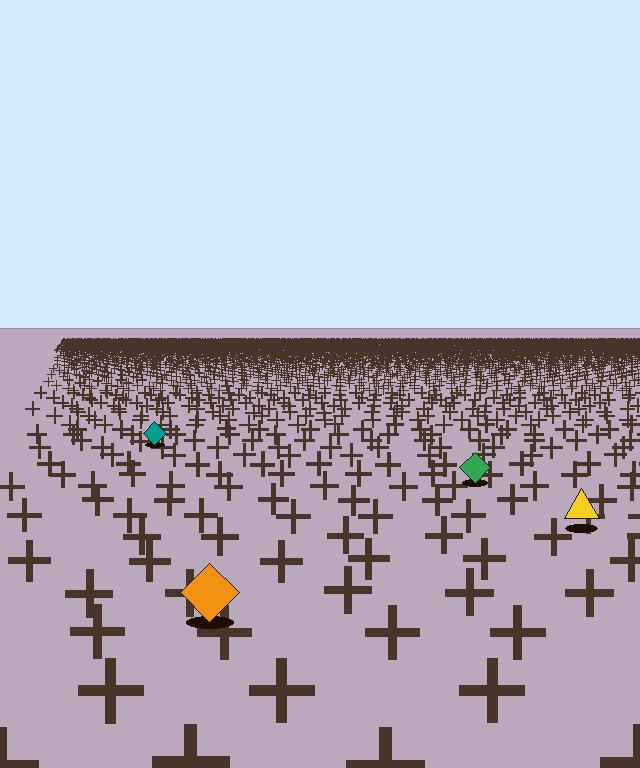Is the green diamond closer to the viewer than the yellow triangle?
No. The yellow triangle is closer — you can tell from the texture gradient: the ground texture is coarser near it.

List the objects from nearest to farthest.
From nearest to farthest: the orange diamond, the yellow triangle, the green diamond, the teal diamond.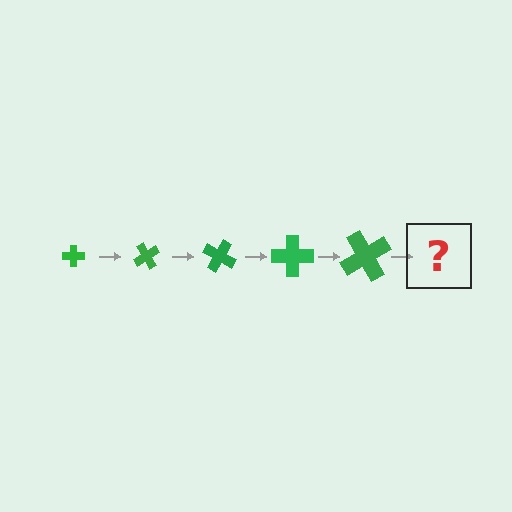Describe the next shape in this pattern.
It should be a cross, larger than the previous one and rotated 300 degrees from the start.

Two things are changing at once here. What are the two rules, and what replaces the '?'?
The two rules are that the cross grows larger each step and it rotates 60 degrees each step. The '?' should be a cross, larger than the previous one and rotated 300 degrees from the start.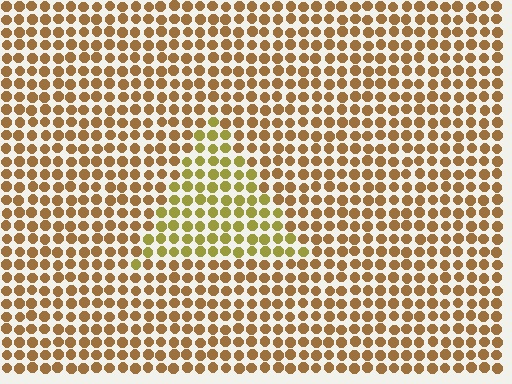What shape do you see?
I see a triangle.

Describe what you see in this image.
The image is filled with small brown elements in a uniform arrangement. A triangle-shaped region is visible where the elements are tinted to a slightly different hue, forming a subtle color boundary.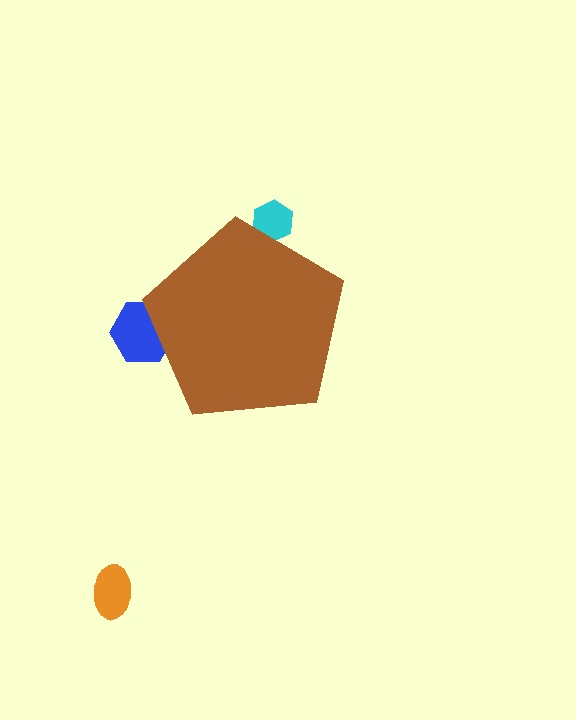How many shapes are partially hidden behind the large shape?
2 shapes are partially hidden.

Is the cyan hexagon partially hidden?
Yes, the cyan hexagon is partially hidden behind the brown pentagon.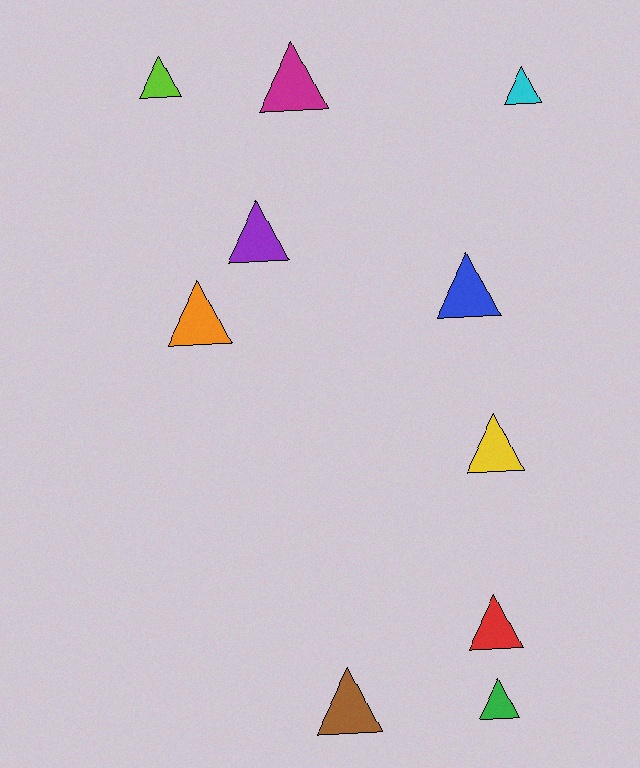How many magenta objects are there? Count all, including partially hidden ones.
There is 1 magenta object.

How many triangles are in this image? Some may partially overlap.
There are 10 triangles.